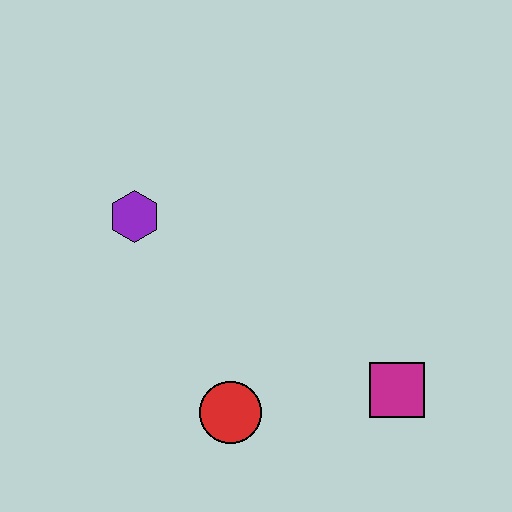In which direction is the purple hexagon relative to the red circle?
The purple hexagon is above the red circle.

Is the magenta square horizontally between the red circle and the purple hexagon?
No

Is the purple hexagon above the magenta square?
Yes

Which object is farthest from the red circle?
The purple hexagon is farthest from the red circle.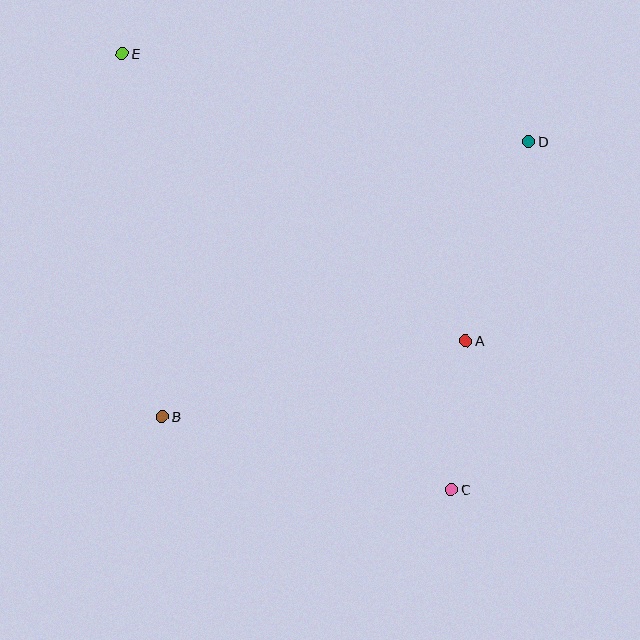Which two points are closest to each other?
Points A and C are closest to each other.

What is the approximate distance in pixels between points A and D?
The distance between A and D is approximately 209 pixels.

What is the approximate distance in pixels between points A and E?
The distance between A and E is approximately 448 pixels.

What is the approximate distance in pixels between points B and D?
The distance between B and D is approximately 458 pixels.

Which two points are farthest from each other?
Points C and E are farthest from each other.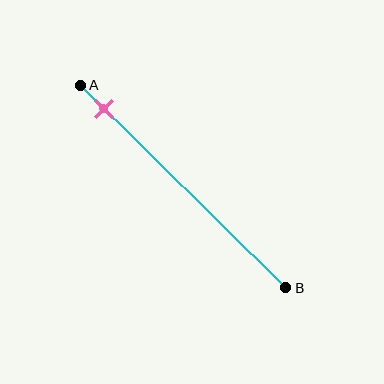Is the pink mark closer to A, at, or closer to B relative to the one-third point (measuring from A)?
The pink mark is closer to point A than the one-third point of segment AB.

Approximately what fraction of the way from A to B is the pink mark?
The pink mark is approximately 10% of the way from A to B.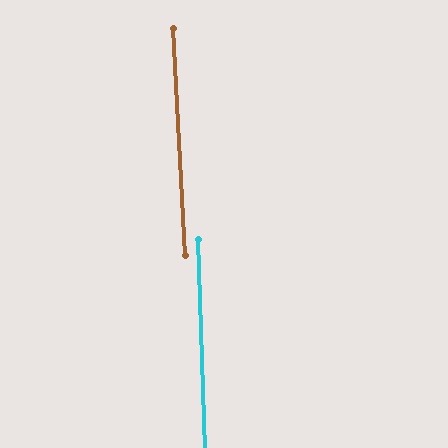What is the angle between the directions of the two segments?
Approximately 1 degree.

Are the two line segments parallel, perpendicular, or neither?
Parallel — their directions differ by only 1.2°.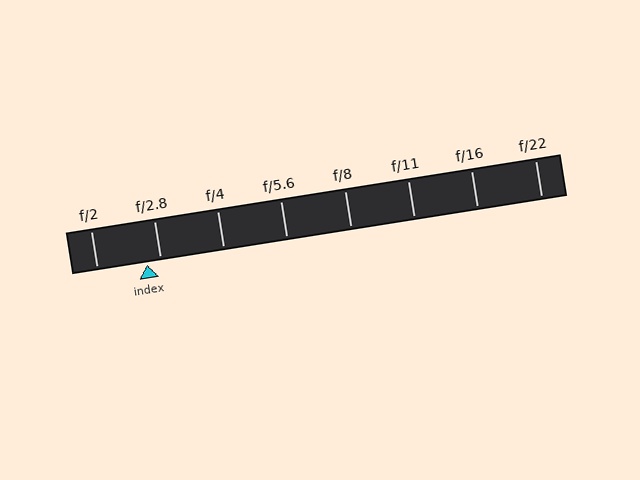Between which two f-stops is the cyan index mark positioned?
The index mark is between f/2 and f/2.8.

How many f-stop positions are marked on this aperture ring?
There are 8 f-stop positions marked.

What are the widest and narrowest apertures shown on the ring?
The widest aperture shown is f/2 and the narrowest is f/22.